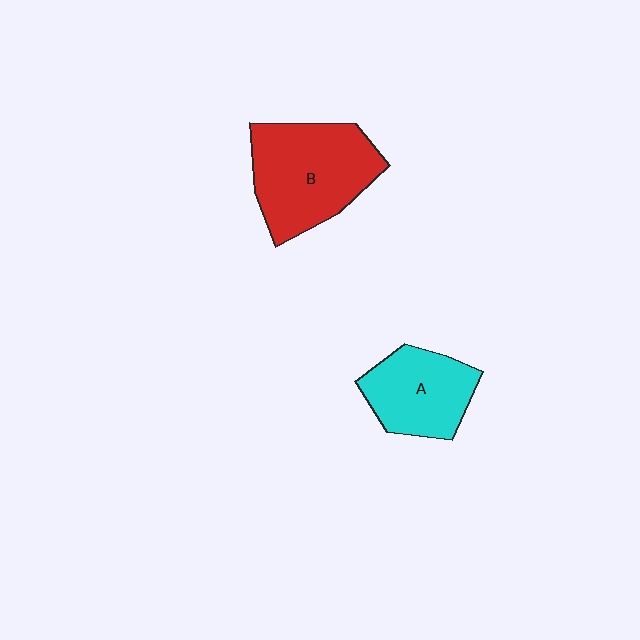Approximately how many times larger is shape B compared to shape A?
Approximately 1.4 times.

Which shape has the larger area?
Shape B (red).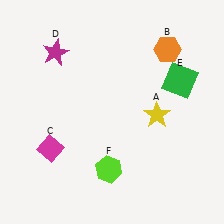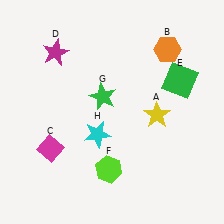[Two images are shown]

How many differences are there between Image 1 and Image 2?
There are 2 differences between the two images.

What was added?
A green star (G), a cyan star (H) were added in Image 2.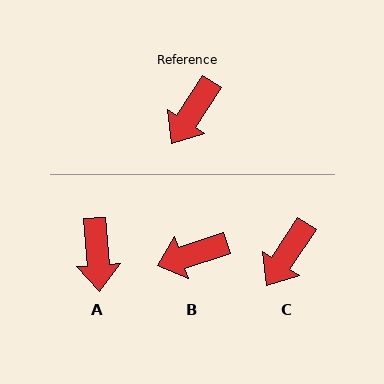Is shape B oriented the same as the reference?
No, it is off by about 39 degrees.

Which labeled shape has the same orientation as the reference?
C.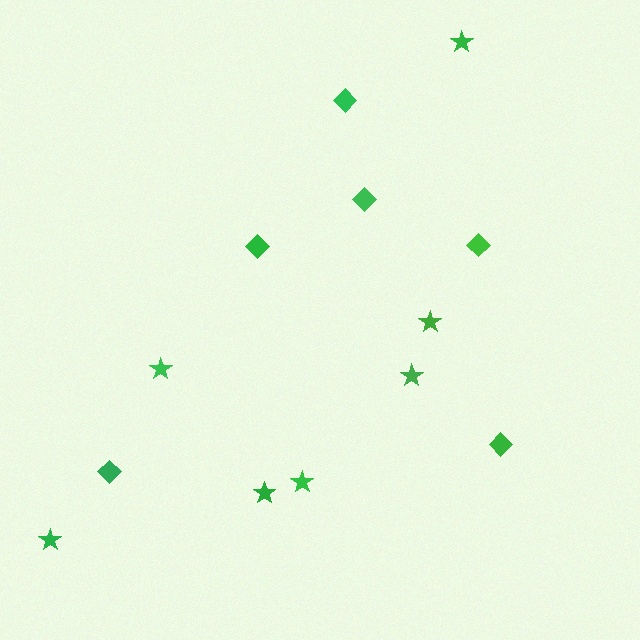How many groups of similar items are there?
There are 2 groups: one group of diamonds (6) and one group of stars (7).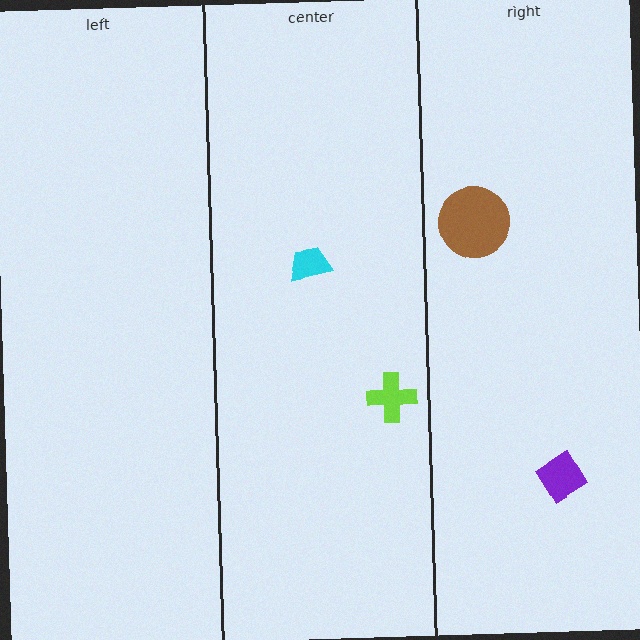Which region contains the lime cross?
The center region.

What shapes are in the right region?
The brown circle, the purple diamond.